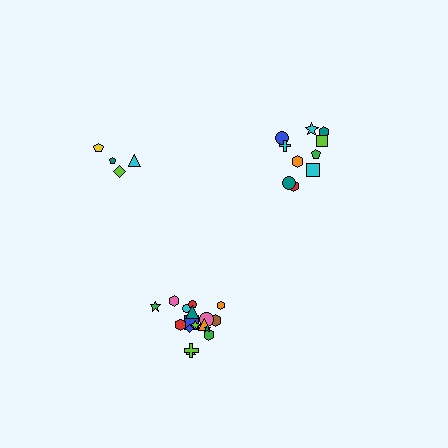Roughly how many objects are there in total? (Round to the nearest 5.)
Roughly 30 objects in total.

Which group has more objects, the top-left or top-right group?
The top-right group.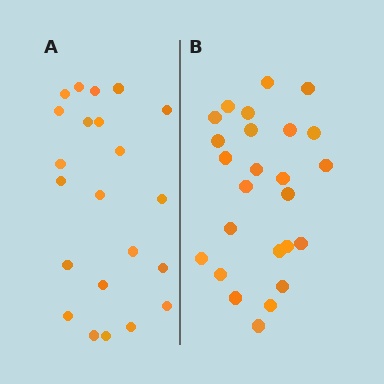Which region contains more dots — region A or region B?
Region B (the right region) has more dots.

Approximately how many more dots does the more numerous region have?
Region B has just a few more — roughly 2 or 3 more dots than region A.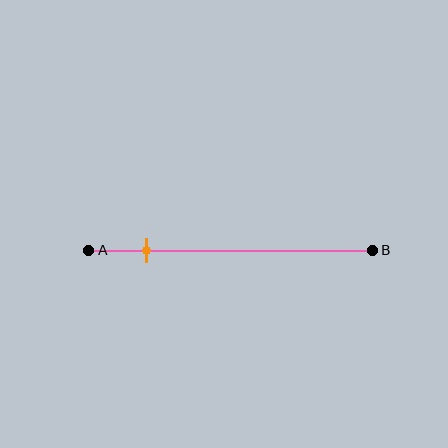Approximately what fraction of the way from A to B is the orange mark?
The orange mark is approximately 20% of the way from A to B.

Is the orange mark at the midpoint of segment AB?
No, the mark is at about 20% from A, not at the 50% midpoint.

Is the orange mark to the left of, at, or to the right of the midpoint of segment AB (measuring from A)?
The orange mark is to the left of the midpoint of segment AB.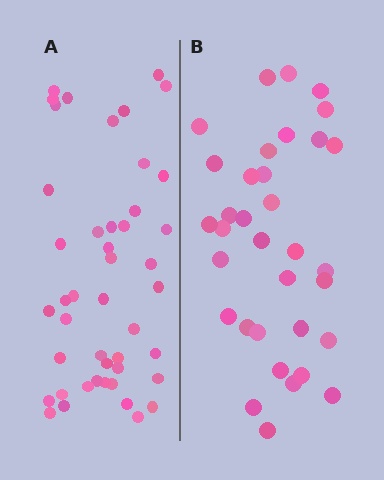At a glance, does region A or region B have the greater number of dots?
Region A (the left region) has more dots.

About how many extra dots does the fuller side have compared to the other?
Region A has roughly 12 or so more dots than region B.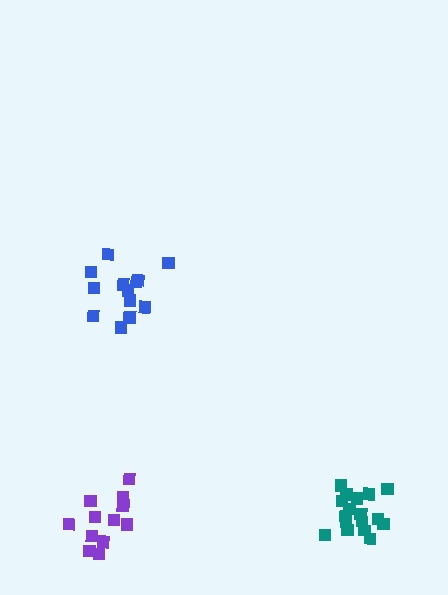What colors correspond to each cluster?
The clusters are colored: blue, teal, purple.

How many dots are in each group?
Group 1: 13 dots, Group 2: 17 dots, Group 3: 12 dots (42 total).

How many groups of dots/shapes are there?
There are 3 groups.